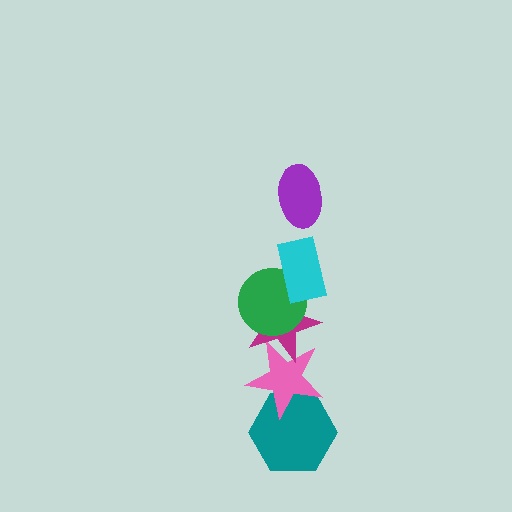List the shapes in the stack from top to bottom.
From top to bottom: the purple ellipse, the cyan rectangle, the green circle, the magenta star, the pink star, the teal hexagon.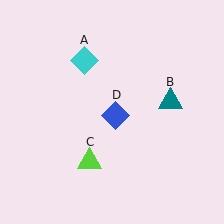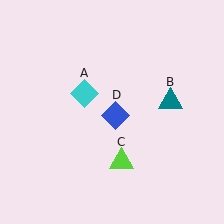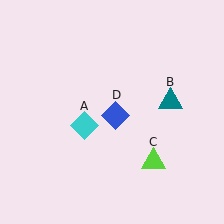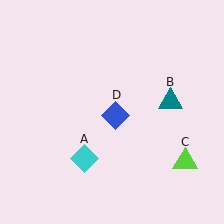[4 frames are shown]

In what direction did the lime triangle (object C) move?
The lime triangle (object C) moved right.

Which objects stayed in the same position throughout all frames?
Teal triangle (object B) and blue diamond (object D) remained stationary.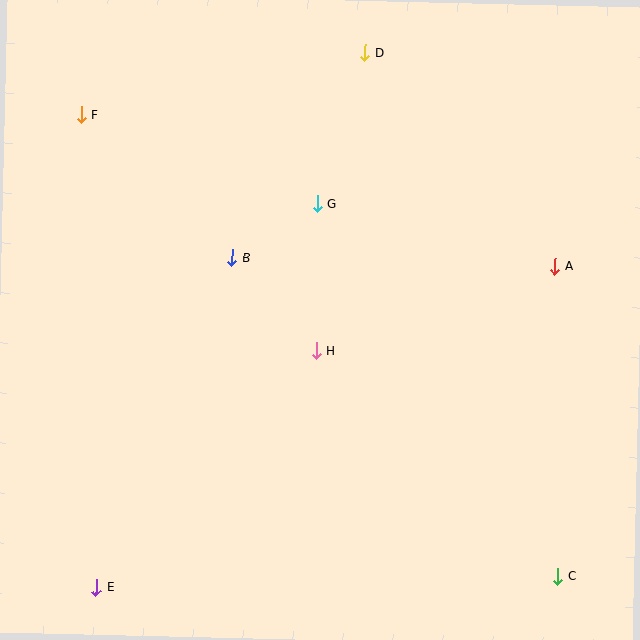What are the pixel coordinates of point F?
Point F is at (81, 115).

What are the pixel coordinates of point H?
Point H is at (317, 350).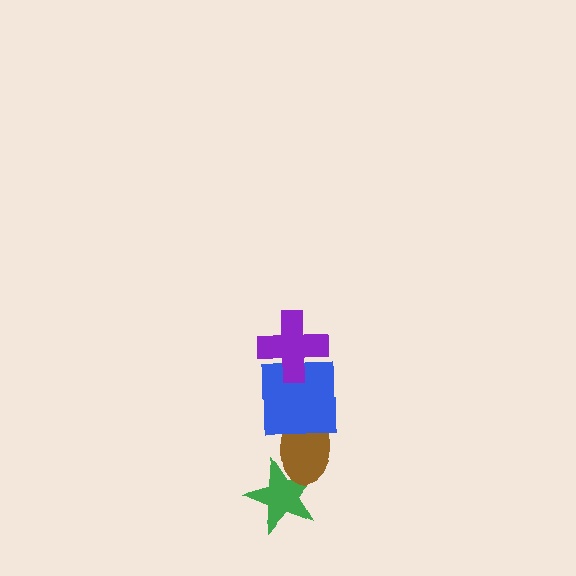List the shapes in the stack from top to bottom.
From top to bottom: the purple cross, the blue square, the brown ellipse, the green star.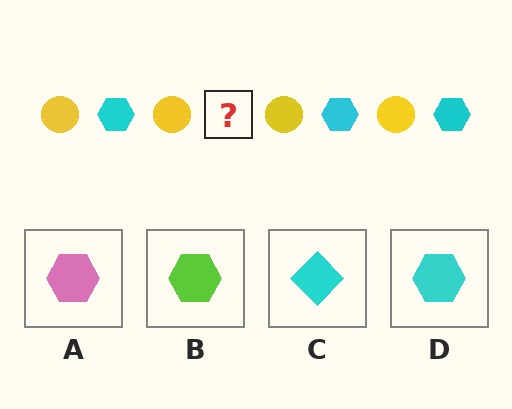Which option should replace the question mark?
Option D.